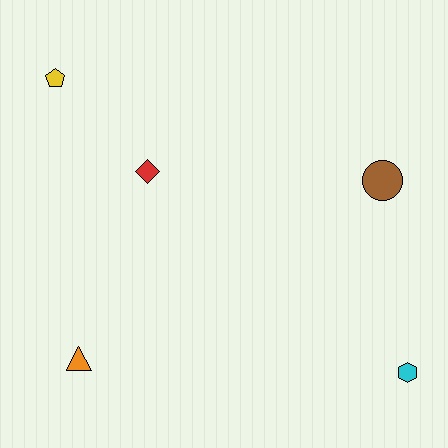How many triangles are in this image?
There is 1 triangle.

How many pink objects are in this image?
There are no pink objects.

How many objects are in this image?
There are 5 objects.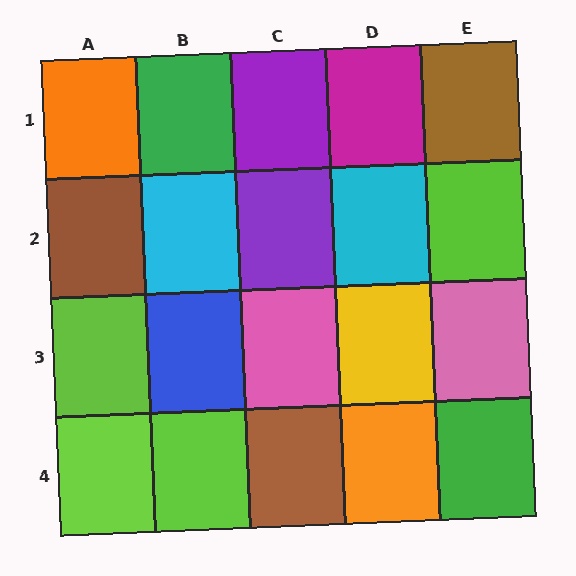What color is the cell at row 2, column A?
Brown.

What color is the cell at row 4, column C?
Brown.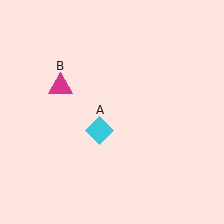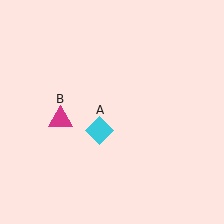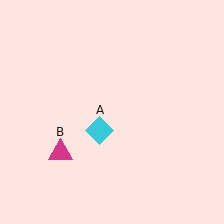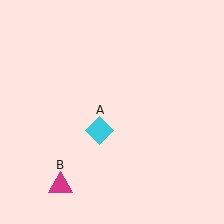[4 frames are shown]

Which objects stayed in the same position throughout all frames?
Cyan diamond (object A) remained stationary.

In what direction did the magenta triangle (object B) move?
The magenta triangle (object B) moved down.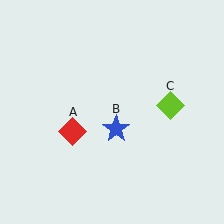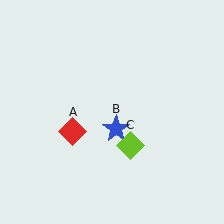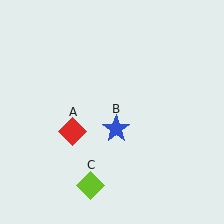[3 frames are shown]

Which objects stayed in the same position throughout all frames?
Red diamond (object A) and blue star (object B) remained stationary.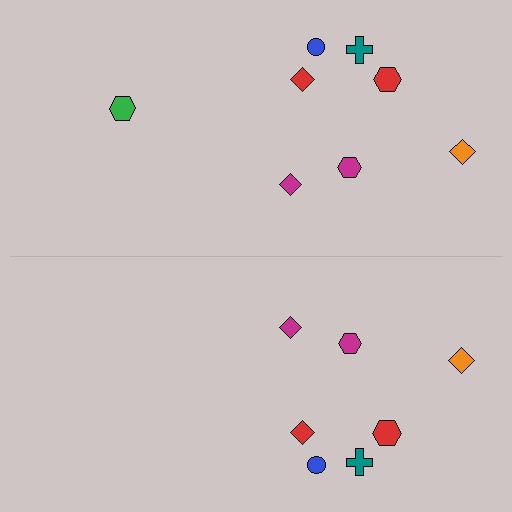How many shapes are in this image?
There are 15 shapes in this image.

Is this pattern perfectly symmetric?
No, the pattern is not perfectly symmetric. A green hexagon is missing from the bottom side.